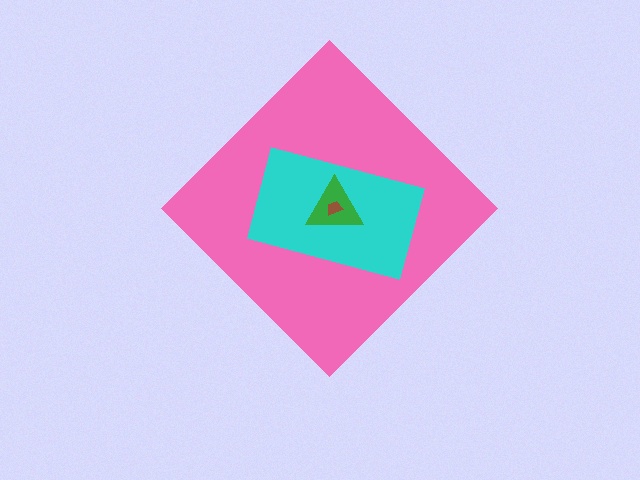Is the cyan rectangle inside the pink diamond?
Yes.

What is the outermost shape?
The pink diamond.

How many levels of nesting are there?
4.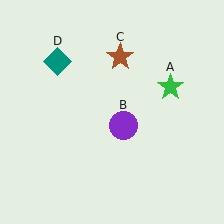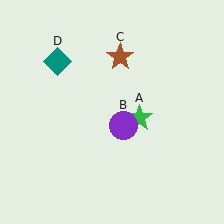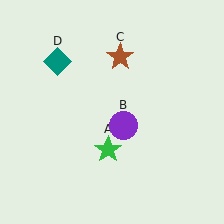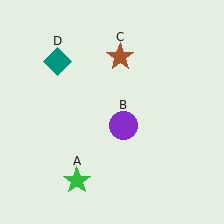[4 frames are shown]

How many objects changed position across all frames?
1 object changed position: green star (object A).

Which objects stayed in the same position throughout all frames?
Purple circle (object B) and brown star (object C) and teal diamond (object D) remained stationary.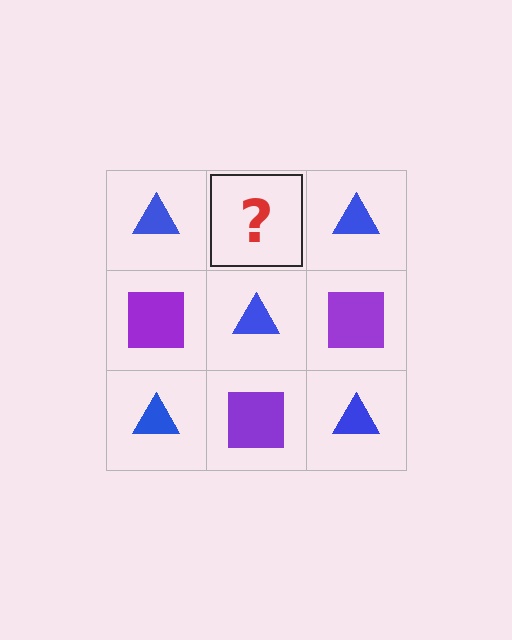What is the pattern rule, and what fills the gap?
The rule is that it alternates blue triangle and purple square in a checkerboard pattern. The gap should be filled with a purple square.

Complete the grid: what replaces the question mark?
The question mark should be replaced with a purple square.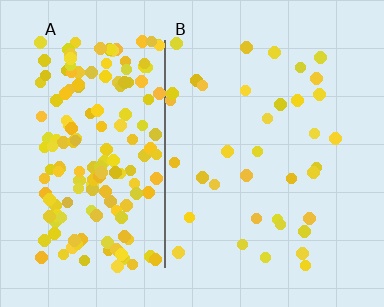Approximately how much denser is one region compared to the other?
Approximately 5.0× — region A over region B.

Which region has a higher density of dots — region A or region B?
A (the left).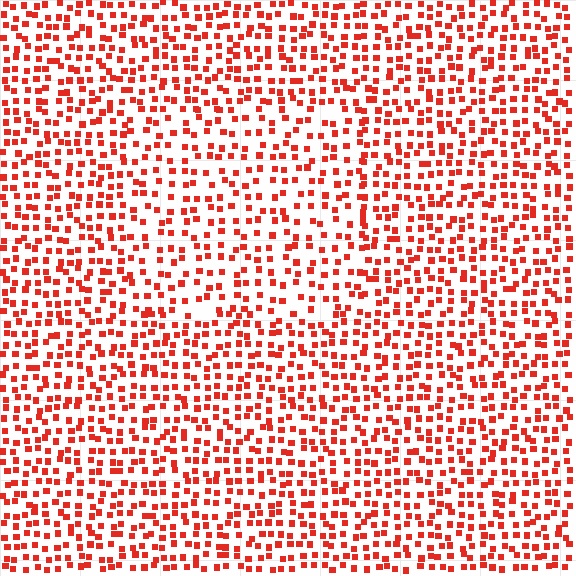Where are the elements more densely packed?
The elements are more densely packed outside the rectangle boundary.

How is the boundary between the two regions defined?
The boundary is defined by a change in element density (approximately 1.4x ratio). All elements are the same color, size, and shape.